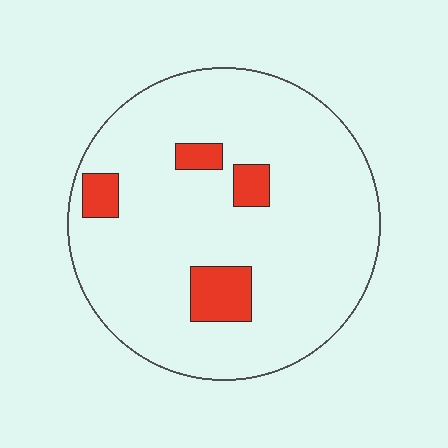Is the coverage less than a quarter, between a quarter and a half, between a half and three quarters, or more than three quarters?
Less than a quarter.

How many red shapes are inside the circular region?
4.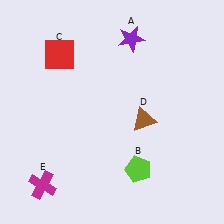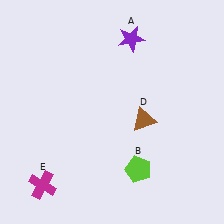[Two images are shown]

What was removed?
The red square (C) was removed in Image 2.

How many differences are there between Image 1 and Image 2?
There is 1 difference between the two images.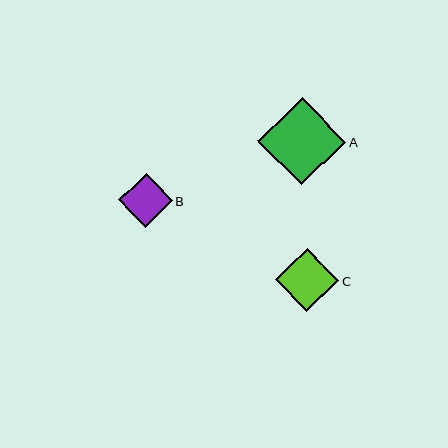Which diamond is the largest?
Diamond A is the largest with a size of approximately 88 pixels.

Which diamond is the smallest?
Diamond B is the smallest with a size of approximately 54 pixels.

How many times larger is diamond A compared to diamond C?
Diamond A is approximately 1.4 times the size of diamond C.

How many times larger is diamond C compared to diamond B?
Diamond C is approximately 1.2 times the size of diamond B.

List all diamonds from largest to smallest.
From largest to smallest: A, C, B.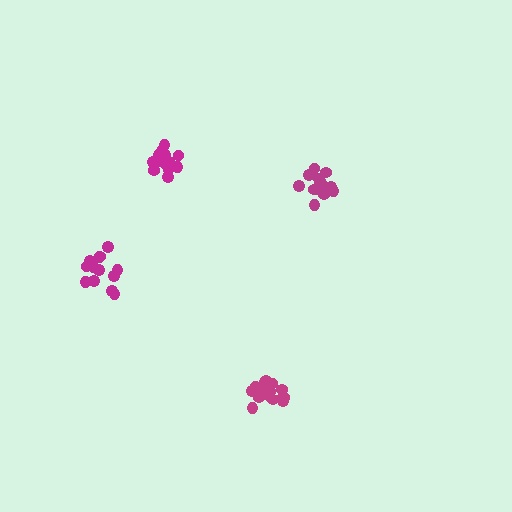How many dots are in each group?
Group 1: 17 dots, Group 2: 13 dots, Group 3: 14 dots, Group 4: 14 dots (58 total).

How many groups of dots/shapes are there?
There are 4 groups.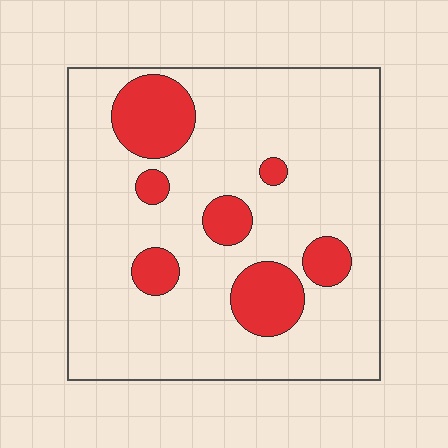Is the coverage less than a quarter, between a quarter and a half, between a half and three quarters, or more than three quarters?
Less than a quarter.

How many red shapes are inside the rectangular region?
7.